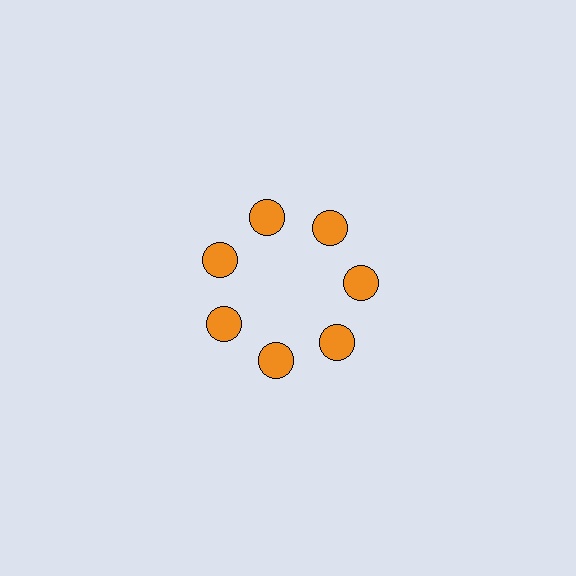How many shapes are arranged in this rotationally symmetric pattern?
There are 7 shapes, arranged in 7 groups of 1.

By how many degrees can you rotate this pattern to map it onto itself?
The pattern maps onto itself every 51 degrees of rotation.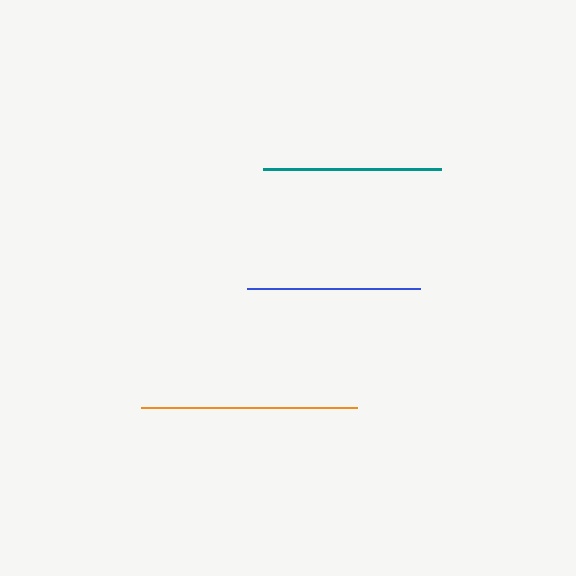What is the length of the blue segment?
The blue segment is approximately 173 pixels long.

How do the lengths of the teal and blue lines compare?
The teal and blue lines are approximately the same length.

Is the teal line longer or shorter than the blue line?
The teal line is longer than the blue line.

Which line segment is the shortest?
The blue line is the shortest at approximately 173 pixels.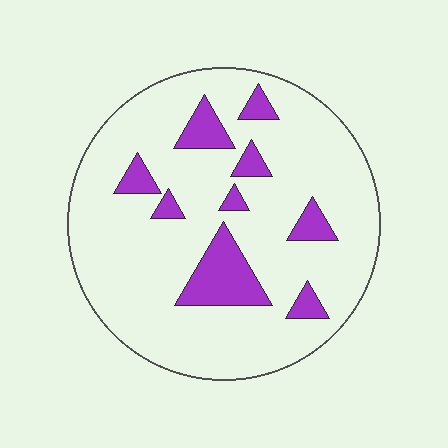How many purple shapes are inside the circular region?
9.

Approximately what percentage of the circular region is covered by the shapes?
Approximately 15%.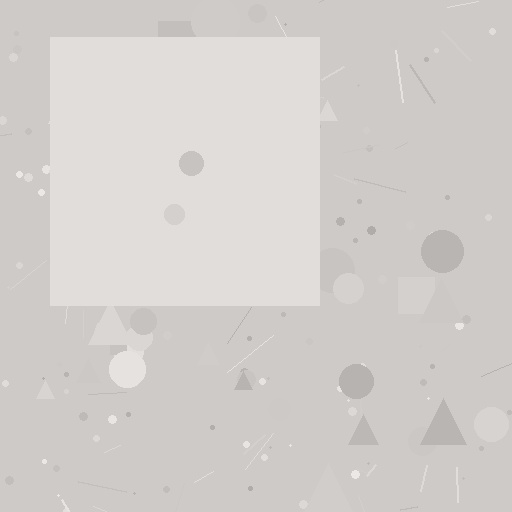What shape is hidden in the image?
A square is hidden in the image.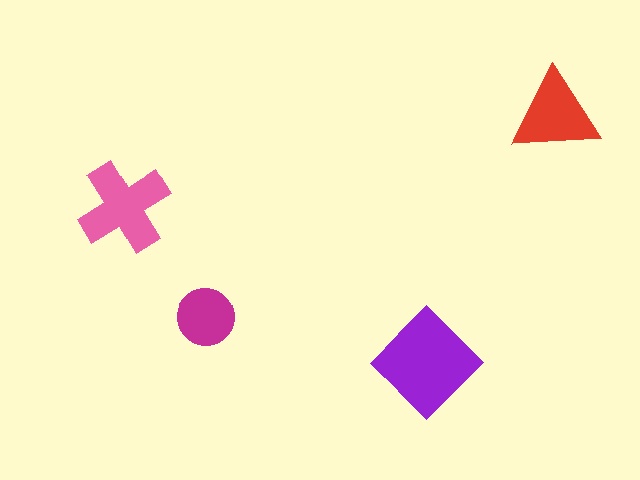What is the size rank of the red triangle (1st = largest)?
3rd.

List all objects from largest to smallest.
The purple diamond, the pink cross, the red triangle, the magenta circle.